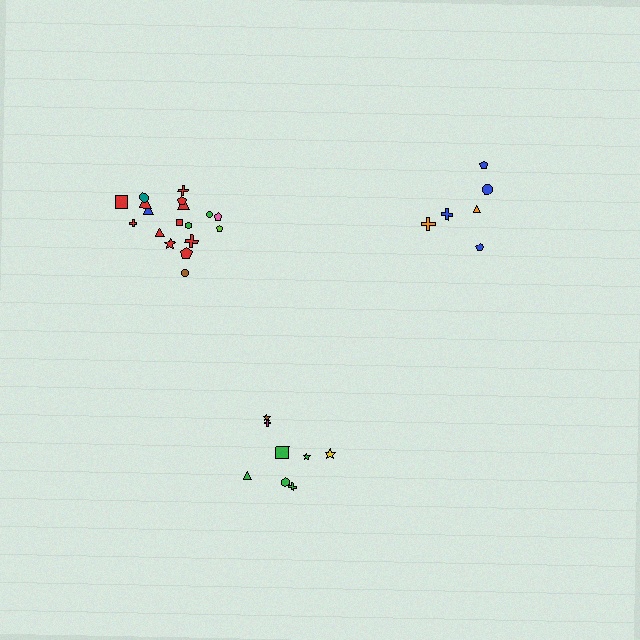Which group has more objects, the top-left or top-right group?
The top-left group.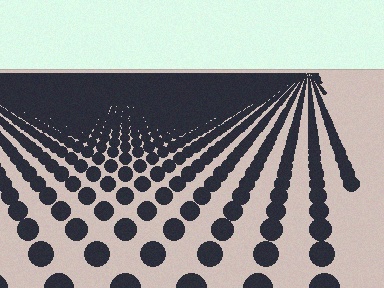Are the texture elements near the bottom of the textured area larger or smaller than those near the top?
Larger. Near the bottom, elements are closer to the viewer and appear at a bigger on-screen size.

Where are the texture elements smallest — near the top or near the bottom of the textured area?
Near the top.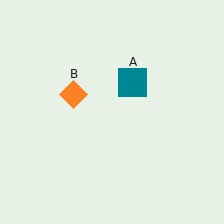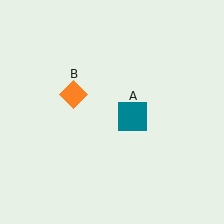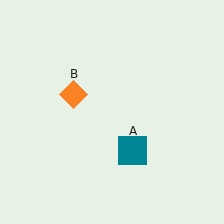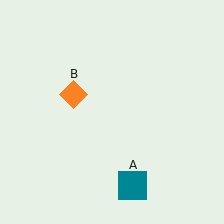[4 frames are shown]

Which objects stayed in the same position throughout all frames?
Orange diamond (object B) remained stationary.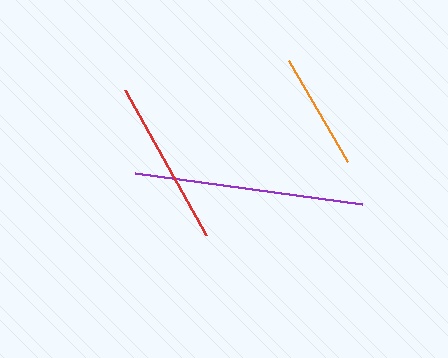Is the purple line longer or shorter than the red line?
The purple line is longer than the red line.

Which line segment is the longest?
The purple line is the longest at approximately 229 pixels.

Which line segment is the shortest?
The orange line is the shortest at approximately 117 pixels.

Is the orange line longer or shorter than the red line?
The red line is longer than the orange line.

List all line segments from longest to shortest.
From longest to shortest: purple, red, orange.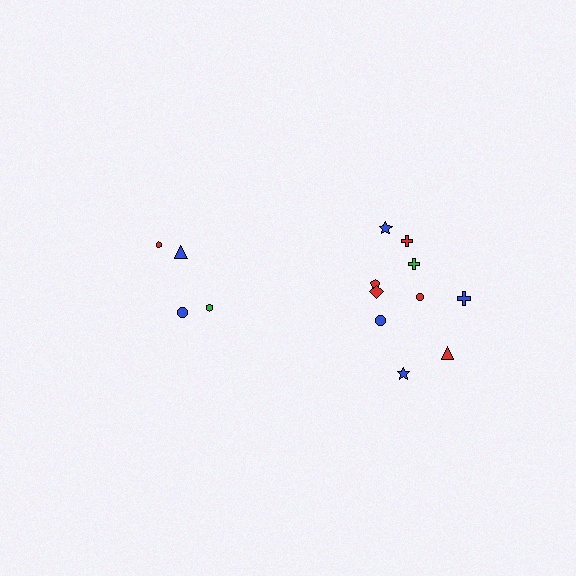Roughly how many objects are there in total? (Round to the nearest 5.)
Roughly 15 objects in total.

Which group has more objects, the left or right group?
The right group.